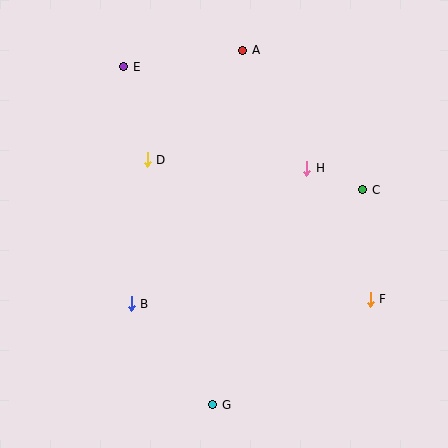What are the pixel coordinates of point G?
Point G is at (213, 405).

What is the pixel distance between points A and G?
The distance between A and G is 356 pixels.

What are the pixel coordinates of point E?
Point E is at (124, 67).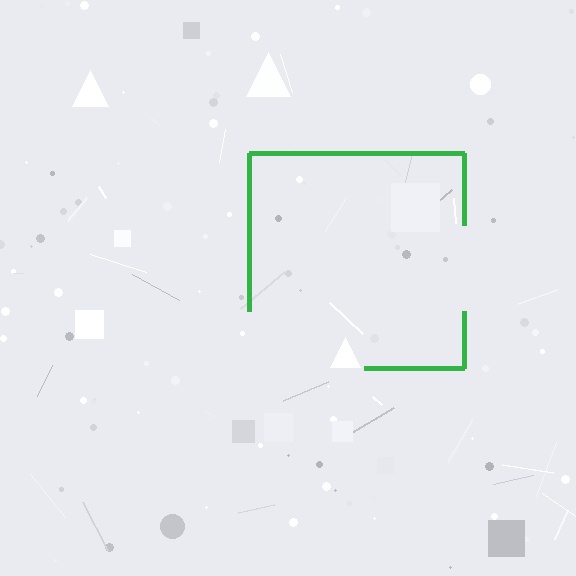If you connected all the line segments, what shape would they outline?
They would outline a square.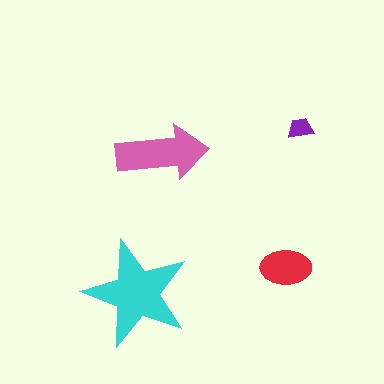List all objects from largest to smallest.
The cyan star, the pink arrow, the red ellipse, the purple trapezoid.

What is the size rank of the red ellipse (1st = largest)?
3rd.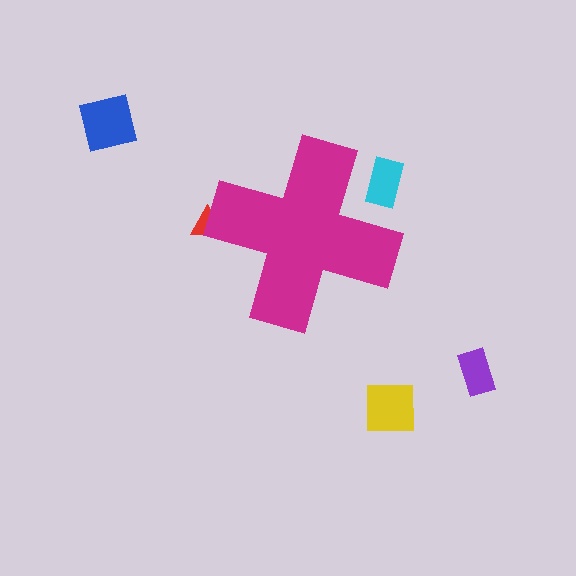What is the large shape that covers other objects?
A magenta cross.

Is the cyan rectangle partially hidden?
Yes, the cyan rectangle is partially hidden behind the magenta cross.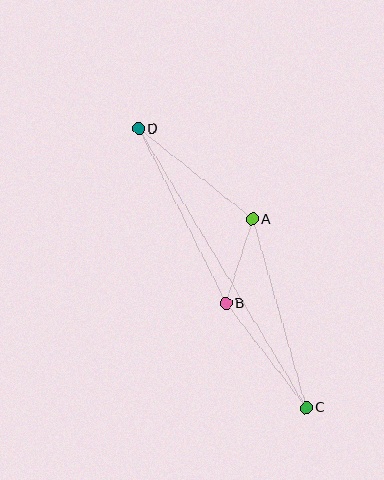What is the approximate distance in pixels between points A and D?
The distance between A and D is approximately 145 pixels.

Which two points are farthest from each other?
Points C and D are farthest from each other.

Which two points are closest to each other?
Points A and B are closest to each other.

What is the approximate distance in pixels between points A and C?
The distance between A and C is approximately 196 pixels.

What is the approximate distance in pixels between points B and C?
The distance between B and C is approximately 132 pixels.